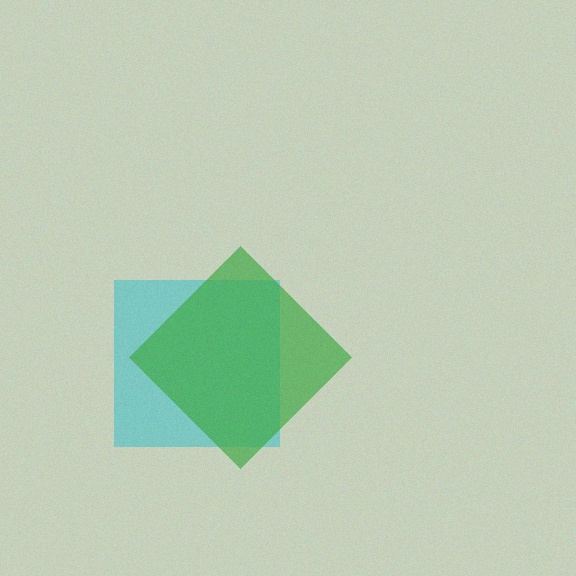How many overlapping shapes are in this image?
There are 2 overlapping shapes in the image.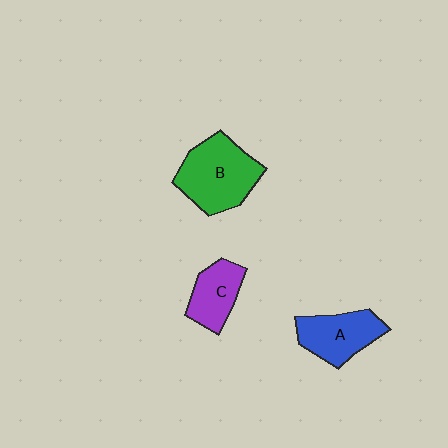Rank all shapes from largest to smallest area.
From largest to smallest: B (green), A (blue), C (purple).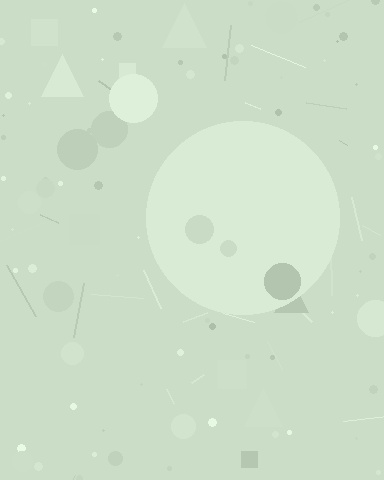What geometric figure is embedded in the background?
A circle is embedded in the background.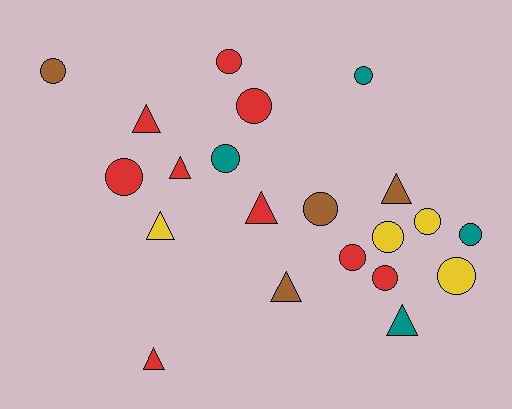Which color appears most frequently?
Red, with 9 objects.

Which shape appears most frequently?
Circle, with 13 objects.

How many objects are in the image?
There are 21 objects.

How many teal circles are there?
There are 3 teal circles.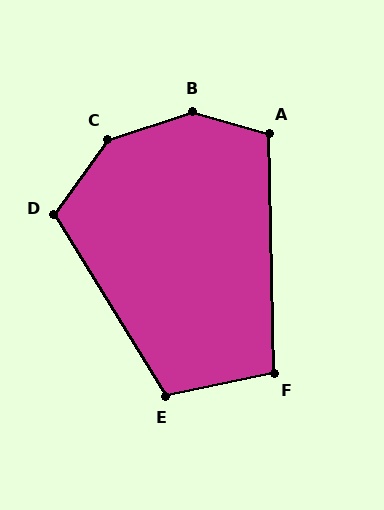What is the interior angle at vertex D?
Approximately 113 degrees (obtuse).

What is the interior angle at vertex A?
Approximately 107 degrees (obtuse).